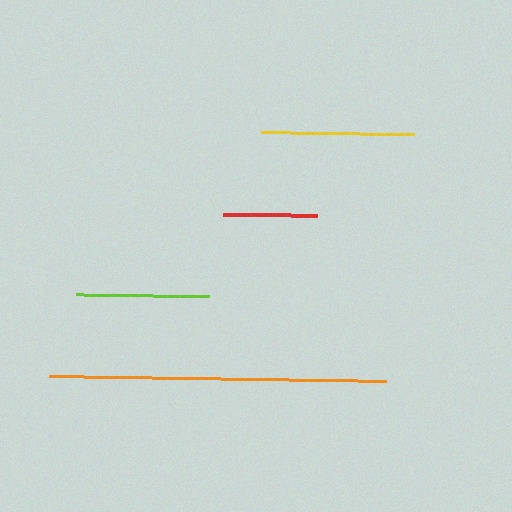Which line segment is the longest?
The orange line is the longest at approximately 337 pixels.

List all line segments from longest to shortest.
From longest to shortest: orange, yellow, lime, red.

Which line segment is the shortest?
The red line is the shortest at approximately 94 pixels.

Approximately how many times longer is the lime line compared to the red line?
The lime line is approximately 1.4 times the length of the red line.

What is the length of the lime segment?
The lime segment is approximately 133 pixels long.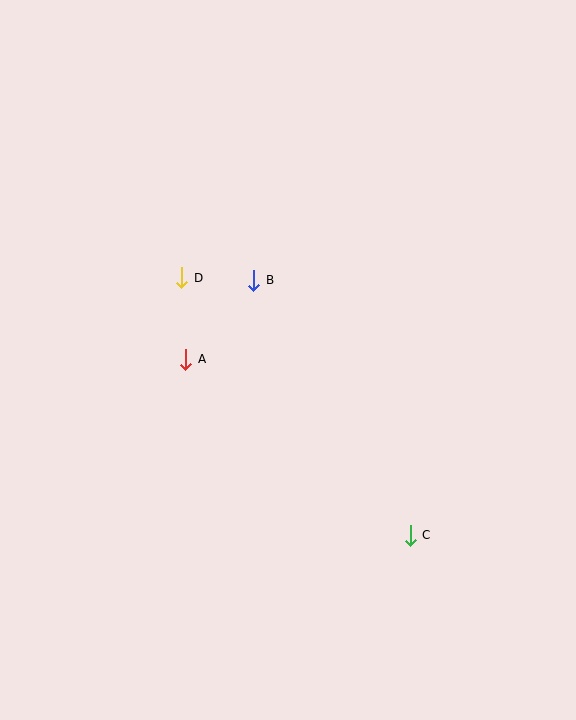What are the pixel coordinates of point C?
Point C is at (410, 535).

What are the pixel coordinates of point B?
Point B is at (254, 280).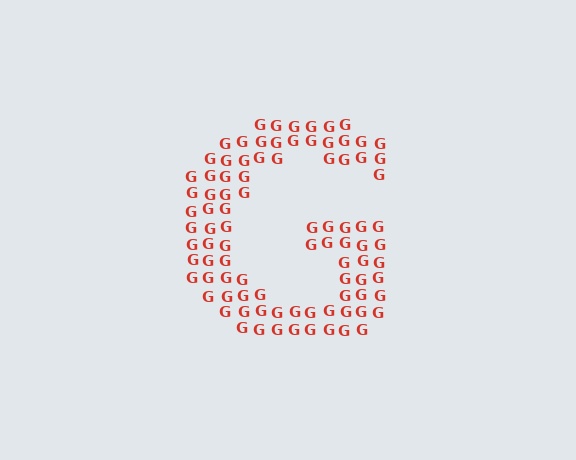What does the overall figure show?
The overall figure shows the letter G.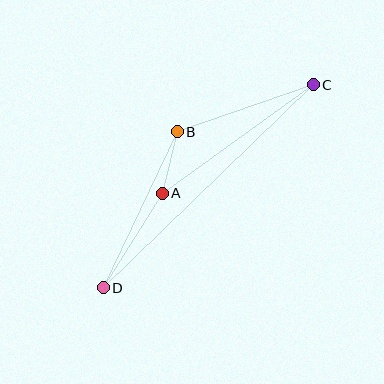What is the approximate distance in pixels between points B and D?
The distance between B and D is approximately 173 pixels.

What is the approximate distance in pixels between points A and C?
The distance between A and C is approximately 186 pixels.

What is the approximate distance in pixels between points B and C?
The distance between B and C is approximately 144 pixels.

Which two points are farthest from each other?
Points C and D are farthest from each other.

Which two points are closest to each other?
Points A and B are closest to each other.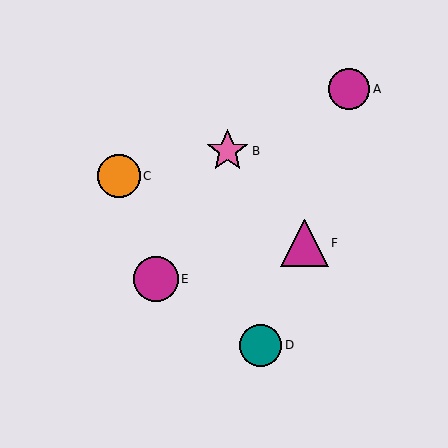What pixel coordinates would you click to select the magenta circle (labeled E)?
Click at (156, 279) to select the magenta circle E.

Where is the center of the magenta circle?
The center of the magenta circle is at (156, 279).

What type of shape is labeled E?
Shape E is a magenta circle.